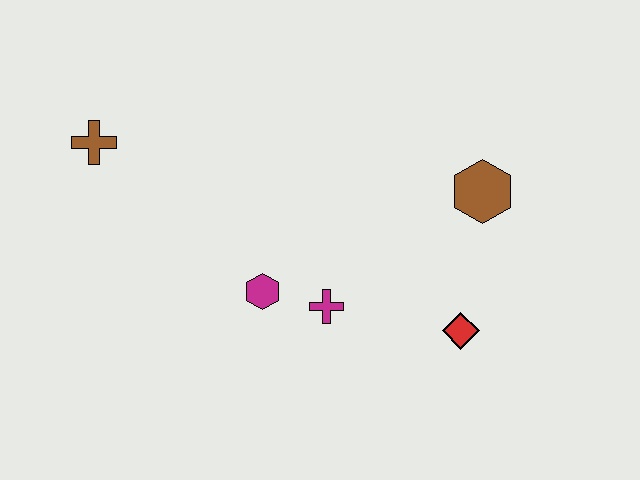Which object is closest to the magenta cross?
The magenta hexagon is closest to the magenta cross.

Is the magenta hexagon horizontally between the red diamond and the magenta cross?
No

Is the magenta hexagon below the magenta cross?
No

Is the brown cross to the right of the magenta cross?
No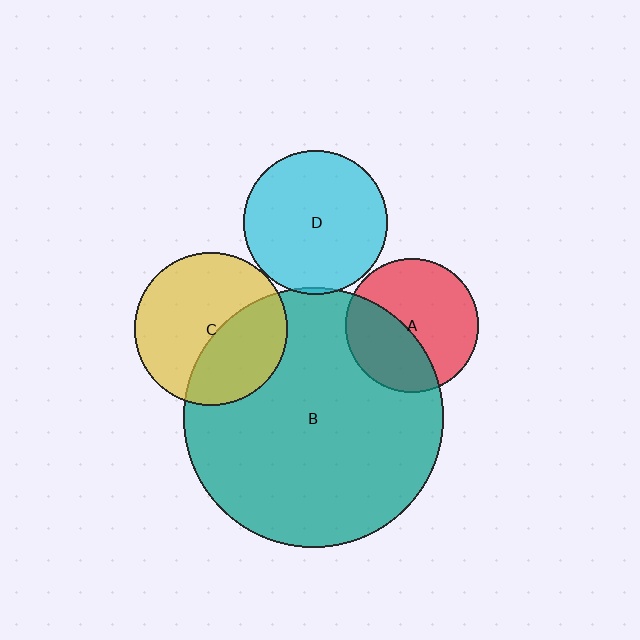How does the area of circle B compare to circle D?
Approximately 3.3 times.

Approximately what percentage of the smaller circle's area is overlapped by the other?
Approximately 40%.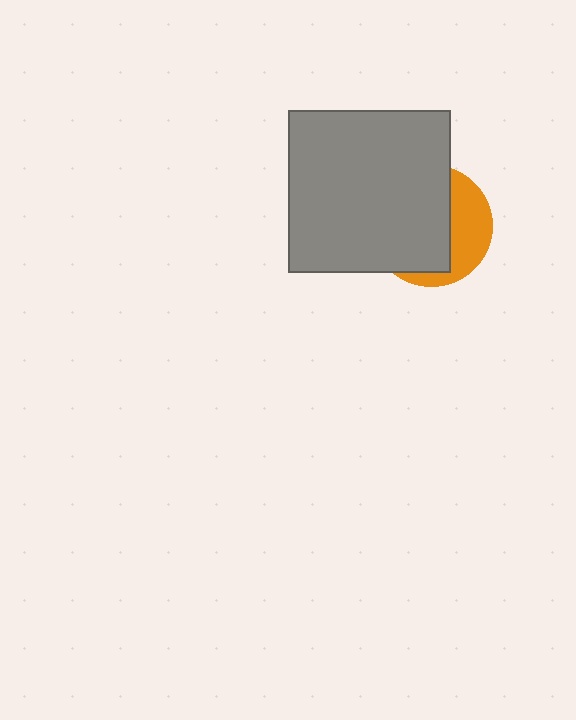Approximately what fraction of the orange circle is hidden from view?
Roughly 65% of the orange circle is hidden behind the gray square.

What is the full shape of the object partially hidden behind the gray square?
The partially hidden object is an orange circle.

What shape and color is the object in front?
The object in front is a gray square.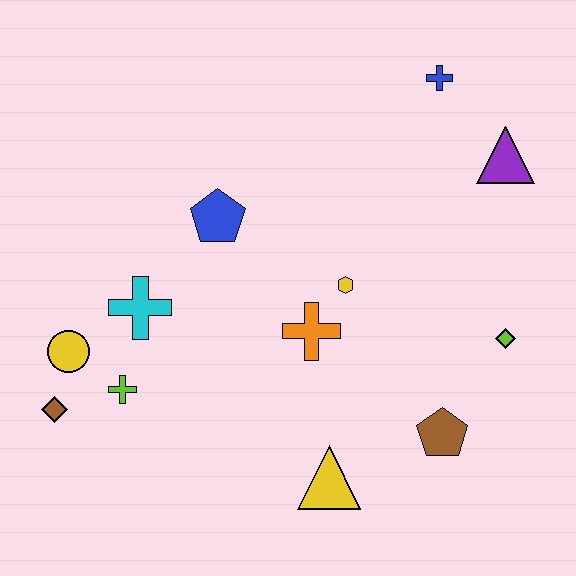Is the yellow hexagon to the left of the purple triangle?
Yes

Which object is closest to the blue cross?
The purple triangle is closest to the blue cross.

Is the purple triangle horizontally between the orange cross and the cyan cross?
No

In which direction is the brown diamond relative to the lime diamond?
The brown diamond is to the left of the lime diamond.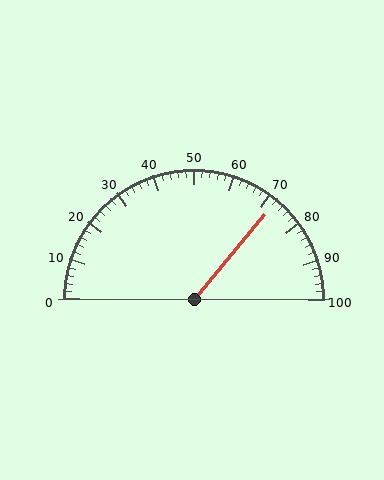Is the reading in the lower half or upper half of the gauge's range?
The reading is in the upper half of the range (0 to 100).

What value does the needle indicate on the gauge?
The needle indicates approximately 72.